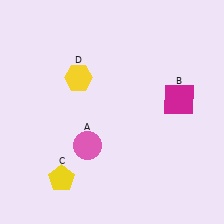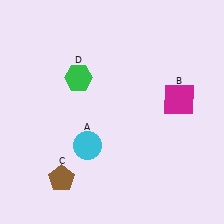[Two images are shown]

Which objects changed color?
A changed from pink to cyan. C changed from yellow to brown. D changed from yellow to green.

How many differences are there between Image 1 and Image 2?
There are 3 differences between the two images.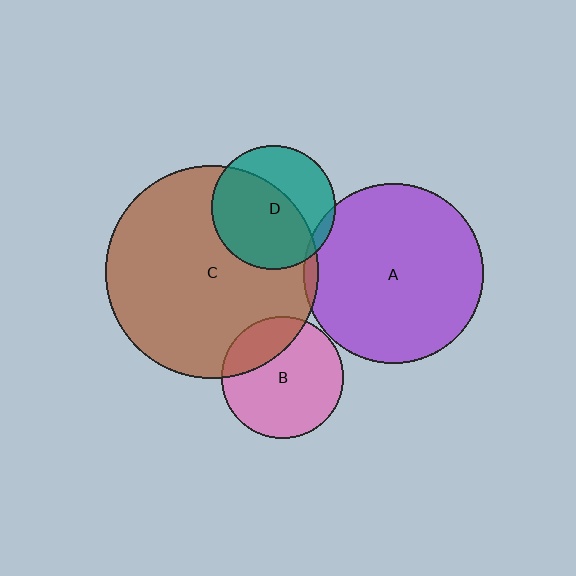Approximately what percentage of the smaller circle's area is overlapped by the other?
Approximately 5%.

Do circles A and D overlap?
Yes.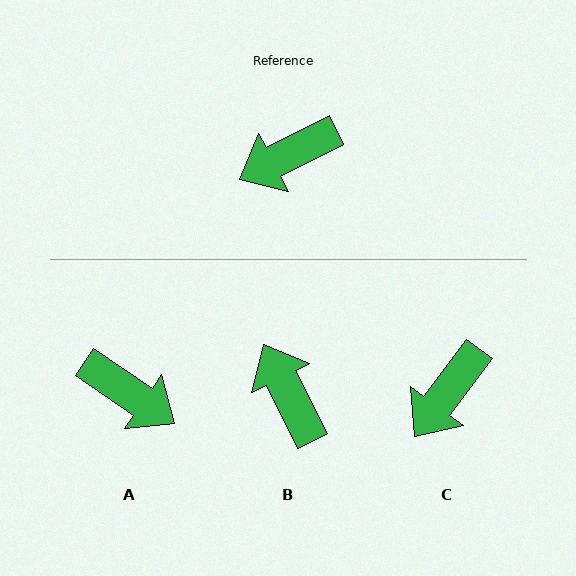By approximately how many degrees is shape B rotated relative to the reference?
Approximately 90 degrees clockwise.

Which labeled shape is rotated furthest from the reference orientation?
A, about 119 degrees away.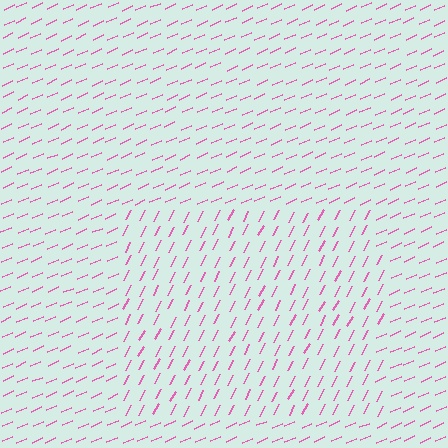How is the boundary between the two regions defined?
The boundary is defined purely by a change in line orientation (approximately 39 degrees difference). All lines are the same color and thickness.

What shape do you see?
I see a rectangle.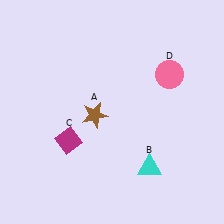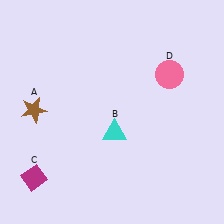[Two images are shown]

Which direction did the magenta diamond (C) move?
The magenta diamond (C) moved down.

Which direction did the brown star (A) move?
The brown star (A) moved left.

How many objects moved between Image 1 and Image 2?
3 objects moved between the two images.